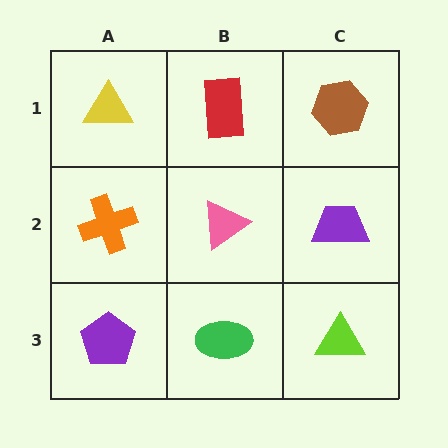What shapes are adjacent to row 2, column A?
A yellow triangle (row 1, column A), a purple pentagon (row 3, column A), a pink triangle (row 2, column B).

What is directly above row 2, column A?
A yellow triangle.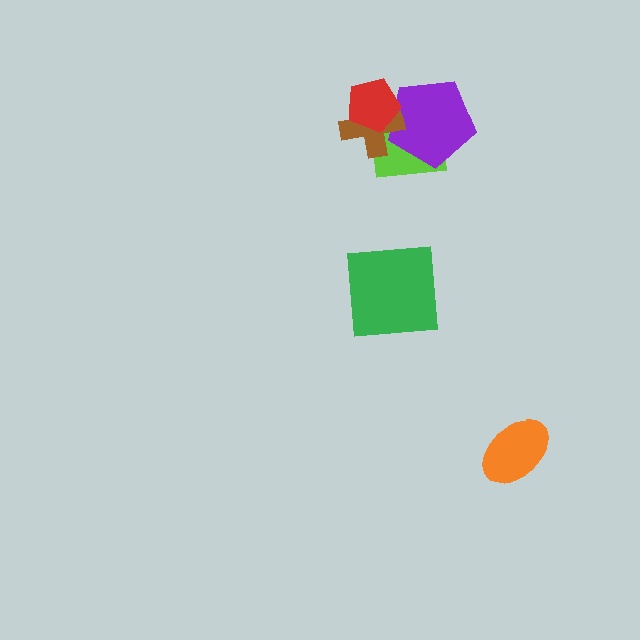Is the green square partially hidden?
No, no other shape covers it.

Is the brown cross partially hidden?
Yes, it is partially covered by another shape.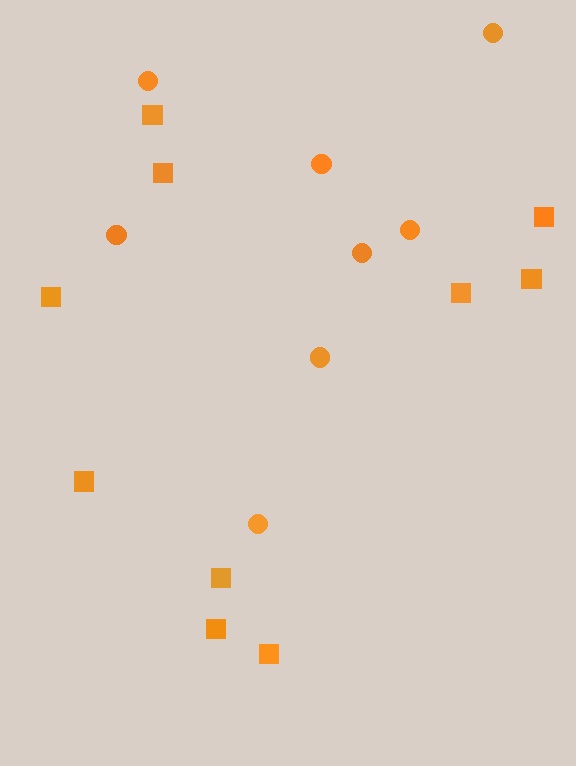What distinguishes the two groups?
There are 2 groups: one group of circles (8) and one group of squares (10).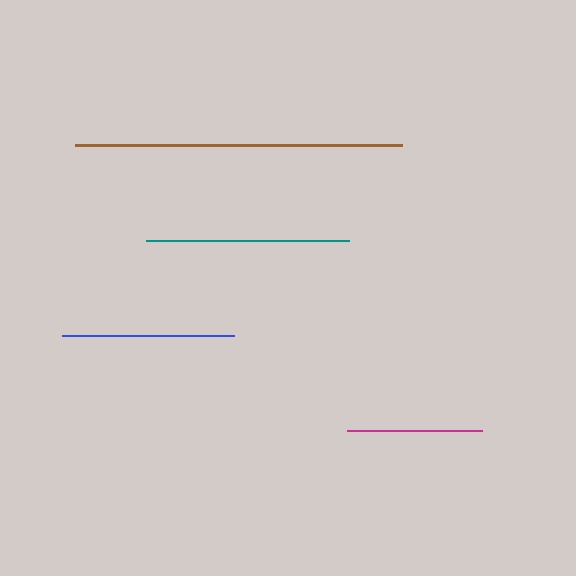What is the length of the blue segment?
The blue segment is approximately 172 pixels long.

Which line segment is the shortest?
The magenta line is the shortest at approximately 135 pixels.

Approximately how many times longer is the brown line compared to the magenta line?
The brown line is approximately 2.4 times the length of the magenta line.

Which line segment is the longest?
The brown line is the longest at approximately 327 pixels.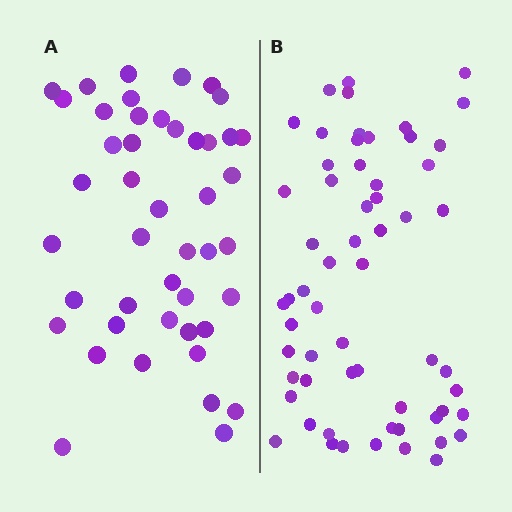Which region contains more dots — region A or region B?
Region B (the right region) has more dots.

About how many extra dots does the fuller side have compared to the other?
Region B has approximately 15 more dots than region A.